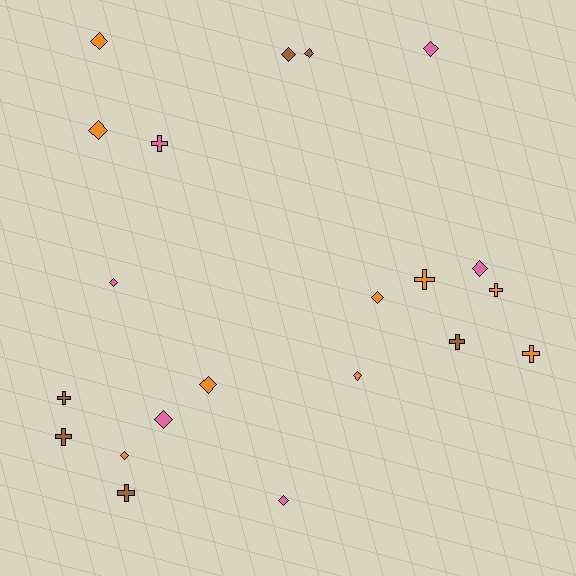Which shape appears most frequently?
Diamond, with 13 objects.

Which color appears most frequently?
Orange, with 9 objects.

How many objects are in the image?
There are 21 objects.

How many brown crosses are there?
There are 4 brown crosses.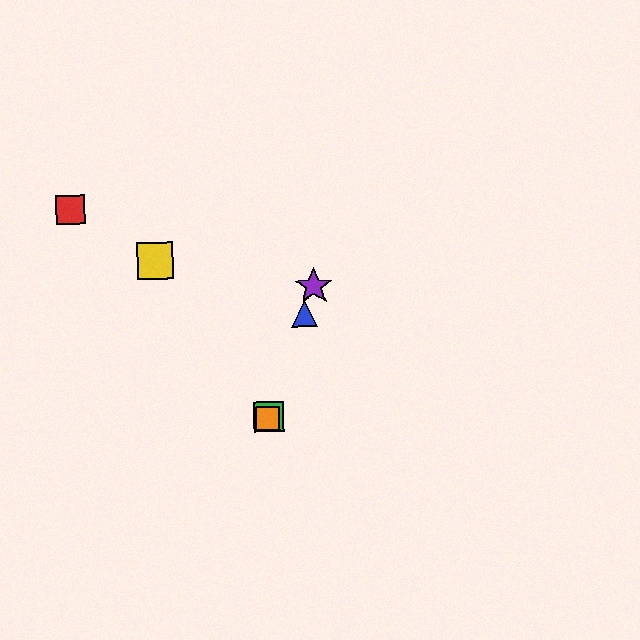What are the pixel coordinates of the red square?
The red square is at (70, 210).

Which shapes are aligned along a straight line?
The blue triangle, the green square, the purple star, the orange square are aligned along a straight line.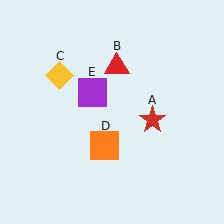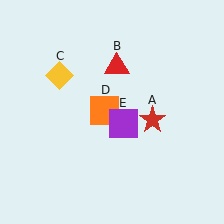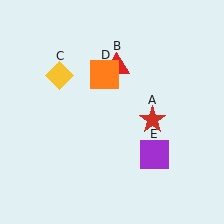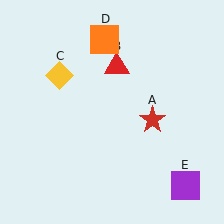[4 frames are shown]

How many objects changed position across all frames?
2 objects changed position: orange square (object D), purple square (object E).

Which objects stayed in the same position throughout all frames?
Red star (object A) and red triangle (object B) and yellow diamond (object C) remained stationary.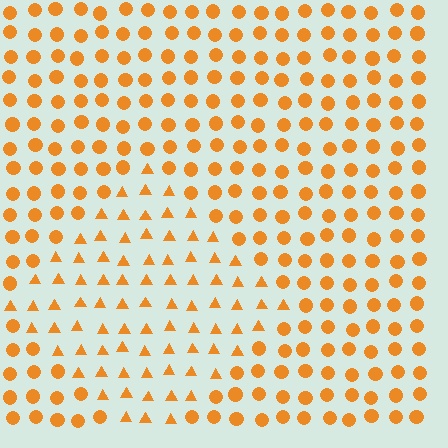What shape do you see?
I see a diamond.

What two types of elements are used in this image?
The image uses triangles inside the diamond region and circles outside it.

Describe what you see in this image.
The image is filled with small orange elements arranged in a uniform grid. A diamond-shaped region contains triangles, while the surrounding area contains circles. The boundary is defined purely by the change in element shape.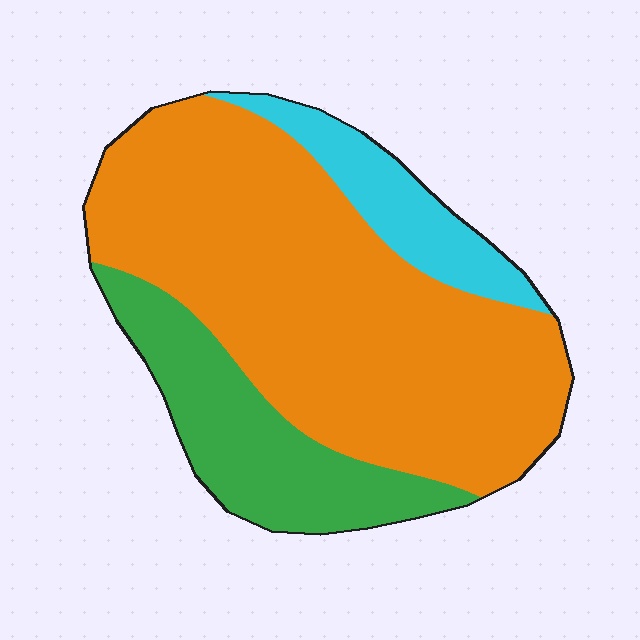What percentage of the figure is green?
Green covers roughly 20% of the figure.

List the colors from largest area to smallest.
From largest to smallest: orange, green, cyan.